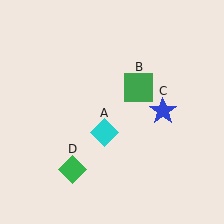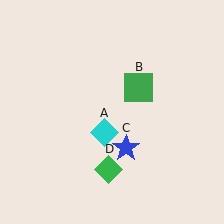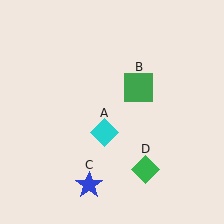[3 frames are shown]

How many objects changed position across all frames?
2 objects changed position: blue star (object C), green diamond (object D).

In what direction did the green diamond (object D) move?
The green diamond (object D) moved right.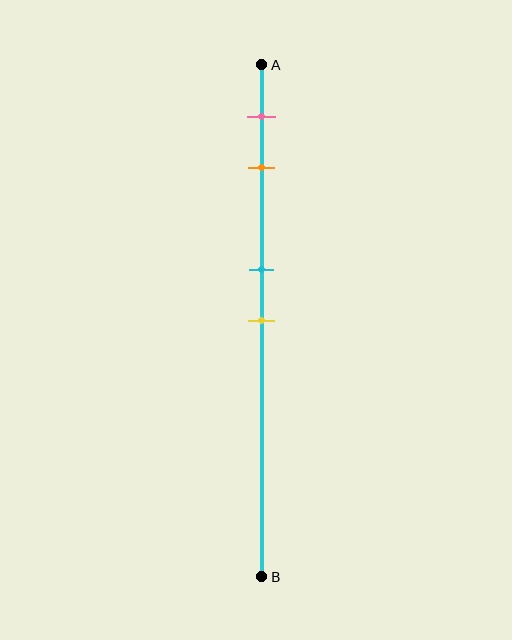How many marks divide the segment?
There are 4 marks dividing the segment.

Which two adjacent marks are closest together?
The cyan and yellow marks are the closest adjacent pair.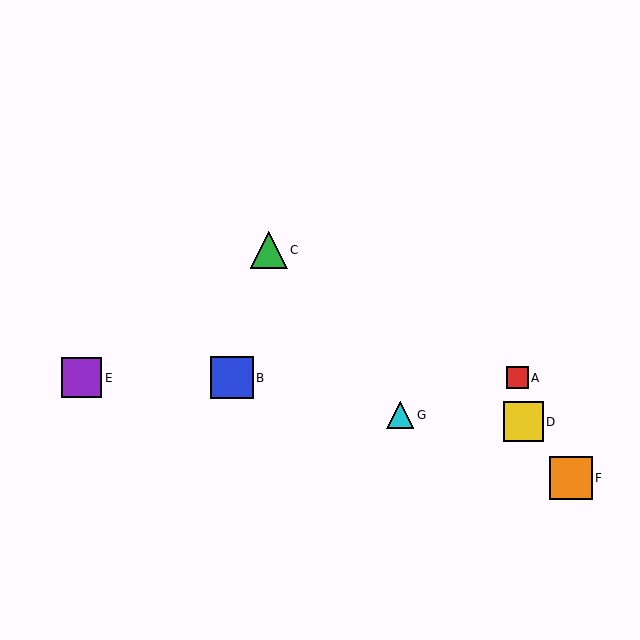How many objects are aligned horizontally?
3 objects (A, B, E) are aligned horizontally.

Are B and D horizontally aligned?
No, B is at y≈378 and D is at y≈422.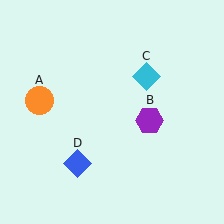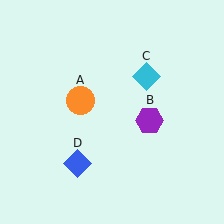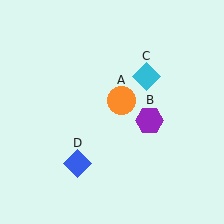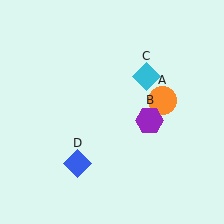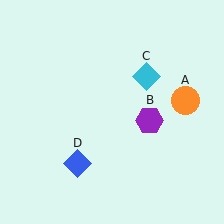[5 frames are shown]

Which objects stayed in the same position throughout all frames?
Purple hexagon (object B) and cyan diamond (object C) and blue diamond (object D) remained stationary.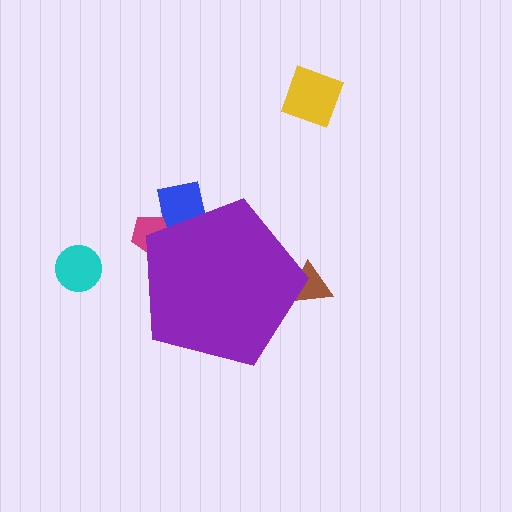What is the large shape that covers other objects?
A purple pentagon.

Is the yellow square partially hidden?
No, the yellow square is fully visible.